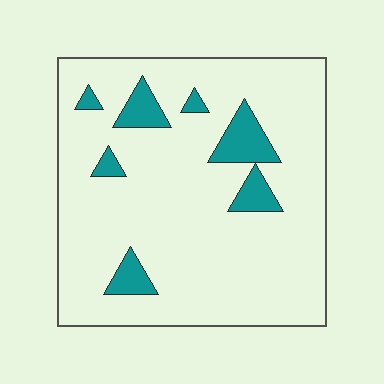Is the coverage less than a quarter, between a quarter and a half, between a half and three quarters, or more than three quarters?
Less than a quarter.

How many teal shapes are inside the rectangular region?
7.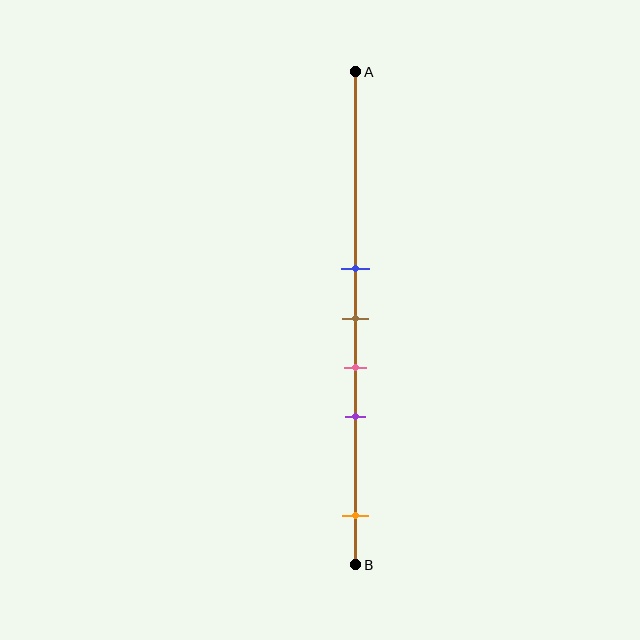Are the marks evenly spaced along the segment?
No, the marks are not evenly spaced.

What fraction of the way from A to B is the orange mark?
The orange mark is approximately 90% (0.9) of the way from A to B.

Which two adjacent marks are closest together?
The blue and brown marks are the closest adjacent pair.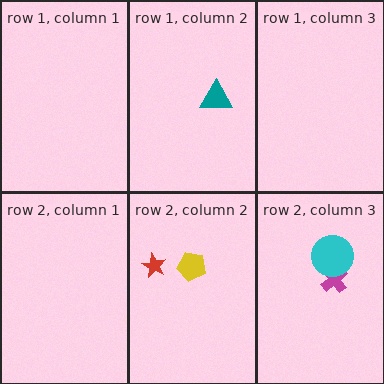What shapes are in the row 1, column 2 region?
The teal triangle.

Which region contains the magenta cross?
The row 2, column 3 region.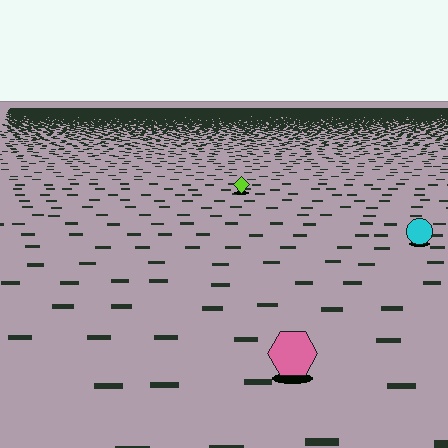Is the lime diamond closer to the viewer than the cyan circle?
No. The cyan circle is closer — you can tell from the texture gradient: the ground texture is coarser near it.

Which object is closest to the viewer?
The pink hexagon is closest. The texture marks near it are larger and more spread out.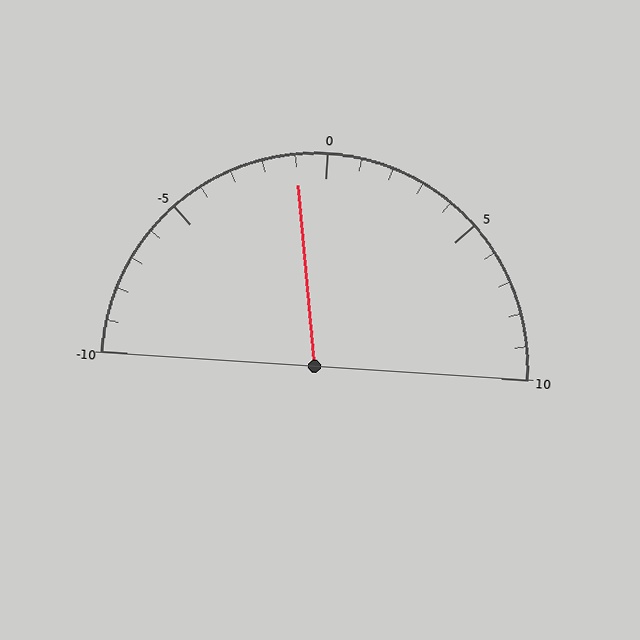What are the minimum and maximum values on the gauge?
The gauge ranges from -10 to 10.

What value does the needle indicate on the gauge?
The needle indicates approximately -1.